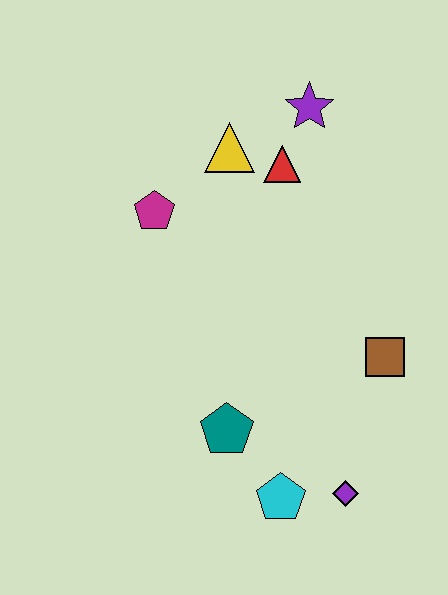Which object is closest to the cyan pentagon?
The purple diamond is closest to the cyan pentagon.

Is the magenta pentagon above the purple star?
No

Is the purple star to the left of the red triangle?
No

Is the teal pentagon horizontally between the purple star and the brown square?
No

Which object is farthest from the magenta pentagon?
The purple diamond is farthest from the magenta pentagon.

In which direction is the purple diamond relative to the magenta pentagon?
The purple diamond is below the magenta pentagon.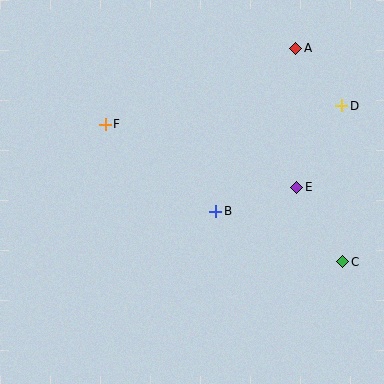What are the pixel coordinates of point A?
Point A is at (296, 48).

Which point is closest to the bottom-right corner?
Point C is closest to the bottom-right corner.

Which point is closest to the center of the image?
Point B at (216, 211) is closest to the center.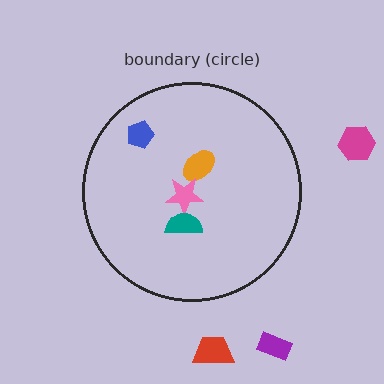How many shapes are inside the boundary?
4 inside, 3 outside.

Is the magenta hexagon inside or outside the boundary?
Outside.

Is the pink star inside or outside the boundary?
Inside.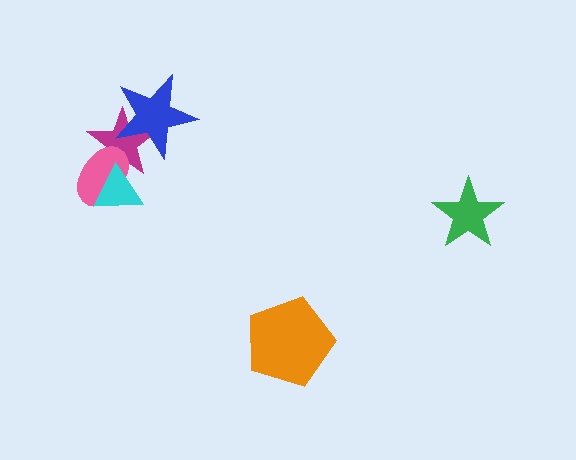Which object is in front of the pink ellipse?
The cyan triangle is in front of the pink ellipse.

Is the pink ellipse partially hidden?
Yes, it is partially covered by another shape.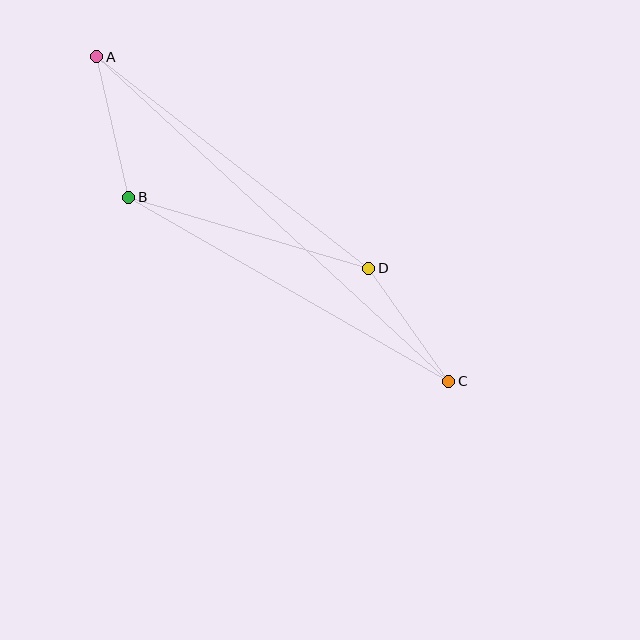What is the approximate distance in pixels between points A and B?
The distance between A and B is approximately 144 pixels.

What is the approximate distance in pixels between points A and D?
The distance between A and D is approximately 344 pixels.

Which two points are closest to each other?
Points C and D are closest to each other.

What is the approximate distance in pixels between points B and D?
The distance between B and D is approximately 250 pixels.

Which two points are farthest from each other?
Points A and C are farthest from each other.